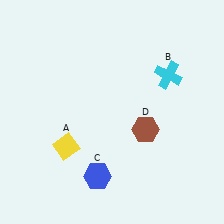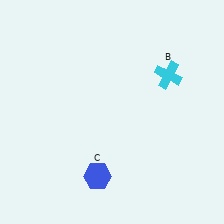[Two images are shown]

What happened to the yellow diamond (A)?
The yellow diamond (A) was removed in Image 2. It was in the bottom-left area of Image 1.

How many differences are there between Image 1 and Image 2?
There are 2 differences between the two images.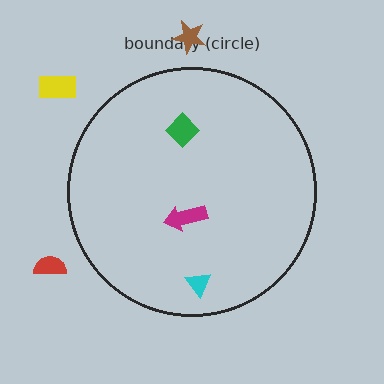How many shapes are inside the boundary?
3 inside, 3 outside.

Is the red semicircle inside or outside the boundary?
Outside.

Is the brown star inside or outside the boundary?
Outside.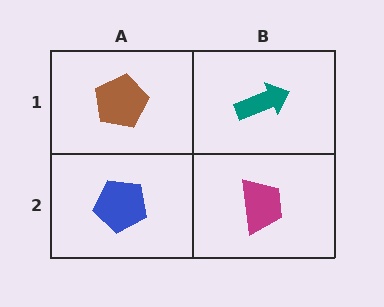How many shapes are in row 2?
2 shapes.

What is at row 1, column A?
A brown pentagon.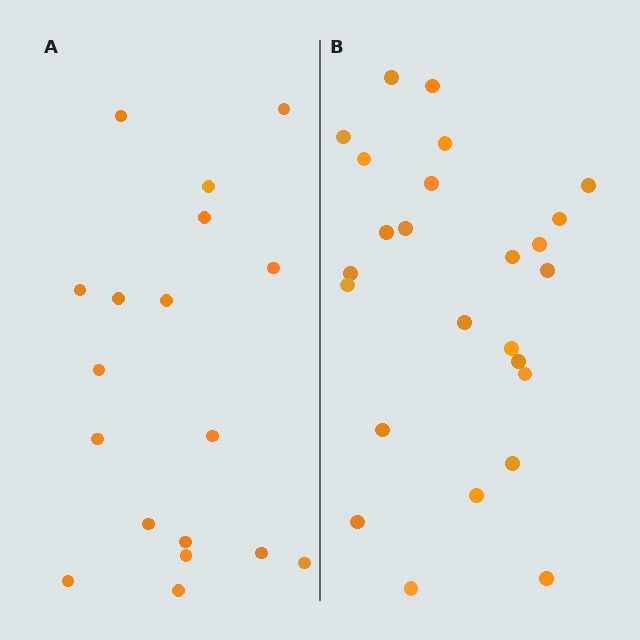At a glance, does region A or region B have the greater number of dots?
Region B (the right region) has more dots.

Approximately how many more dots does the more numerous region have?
Region B has roughly 8 or so more dots than region A.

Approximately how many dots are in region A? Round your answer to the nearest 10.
About 20 dots. (The exact count is 18, which rounds to 20.)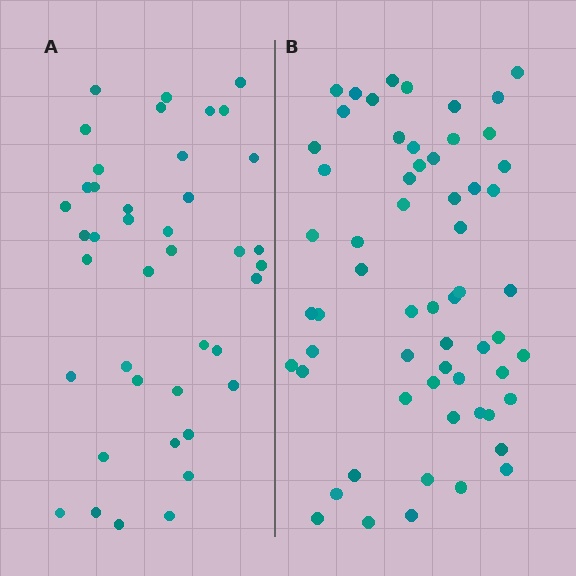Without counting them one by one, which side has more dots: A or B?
Region B (the right region) has more dots.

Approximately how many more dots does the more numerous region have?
Region B has approximately 20 more dots than region A.